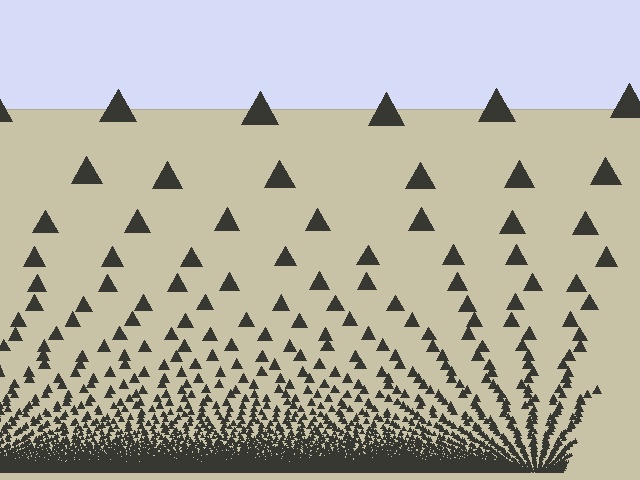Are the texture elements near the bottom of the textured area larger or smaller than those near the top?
Smaller. The gradient is inverted — elements near the bottom are smaller and denser.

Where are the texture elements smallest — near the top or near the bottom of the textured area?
Near the bottom.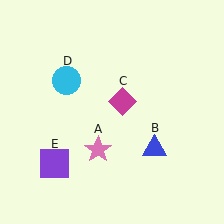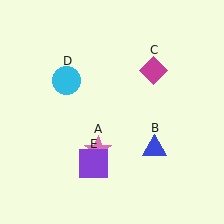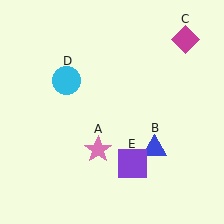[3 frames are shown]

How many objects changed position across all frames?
2 objects changed position: magenta diamond (object C), purple square (object E).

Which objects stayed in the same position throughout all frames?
Pink star (object A) and blue triangle (object B) and cyan circle (object D) remained stationary.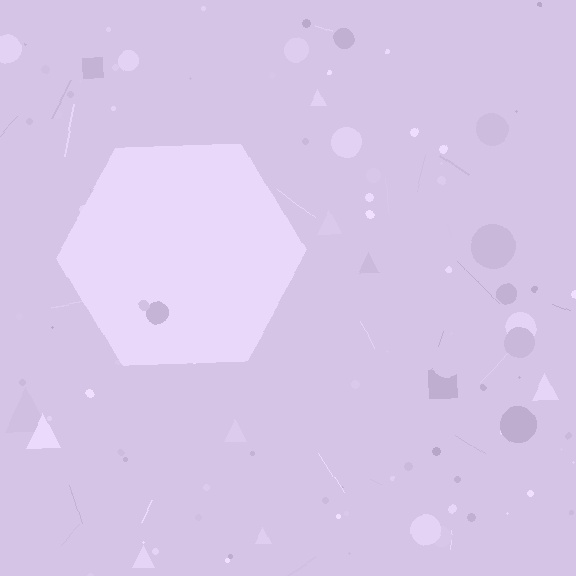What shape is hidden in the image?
A hexagon is hidden in the image.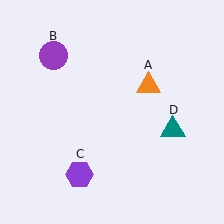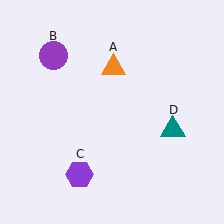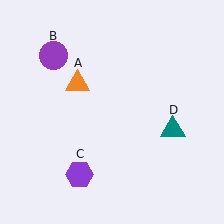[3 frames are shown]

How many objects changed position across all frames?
1 object changed position: orange triangle (object A).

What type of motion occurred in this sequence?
The orange triangle (object A) rotated counterclockwise around the center of the scene.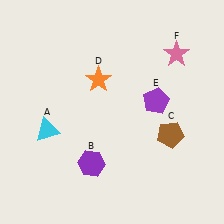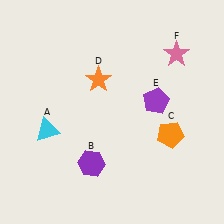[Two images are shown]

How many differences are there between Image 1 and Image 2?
There is 1 difference between the two images.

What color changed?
The pentagon (C) changed from brown in Image 1 to orange in Image 2.